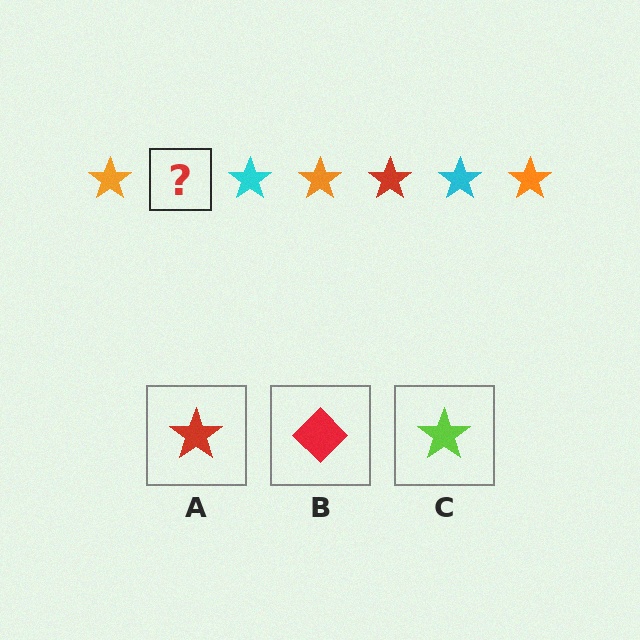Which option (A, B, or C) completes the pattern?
A.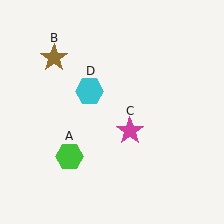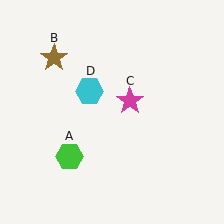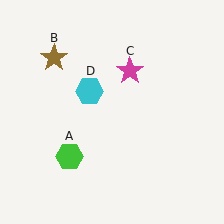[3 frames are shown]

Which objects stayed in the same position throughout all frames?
Green hexagon (object A) and brown star (object B) and cyan hexagon (object D) remained stationary.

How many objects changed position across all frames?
1 object changed position: magenta star (object C).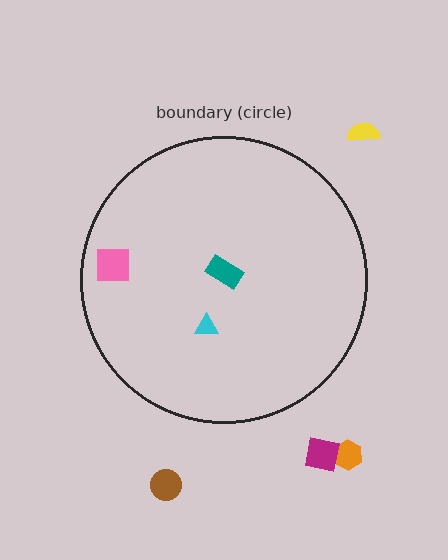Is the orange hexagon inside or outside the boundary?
Outside.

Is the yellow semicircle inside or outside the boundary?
Outside.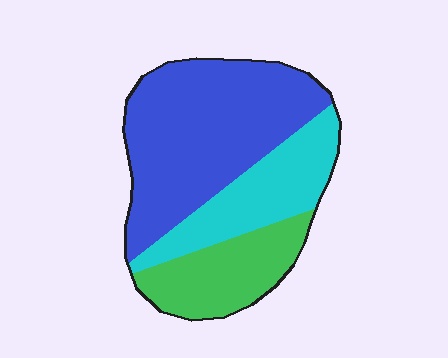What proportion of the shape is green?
Green covers about 25% of the shape.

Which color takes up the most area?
Blue, at roughly 50%.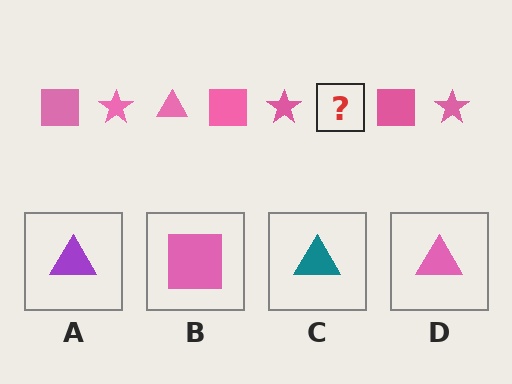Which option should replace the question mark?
Option D.